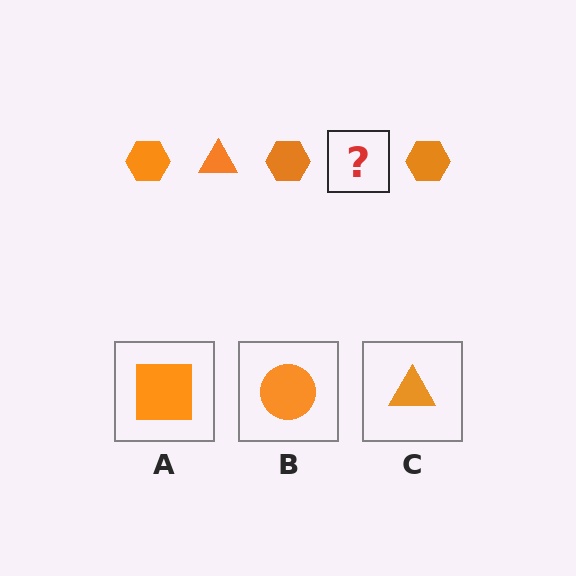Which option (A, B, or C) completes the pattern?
C.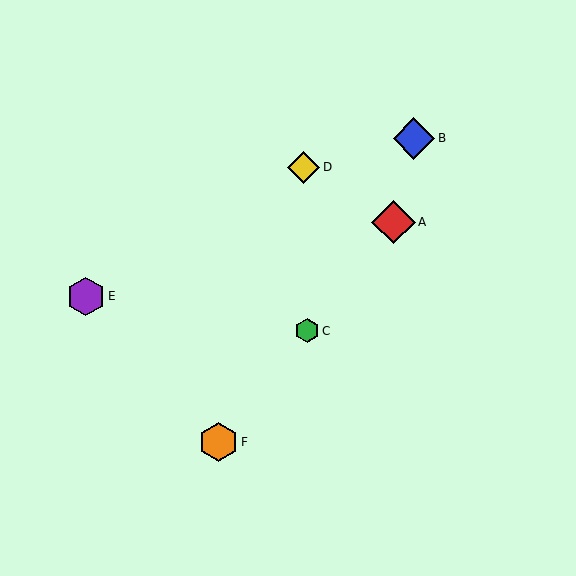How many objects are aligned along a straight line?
3 objects (A, C, F) are aligned along a straight line.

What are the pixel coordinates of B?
Object B is at (414, 138).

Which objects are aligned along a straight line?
Objects A, C, F are aligned along a straight line.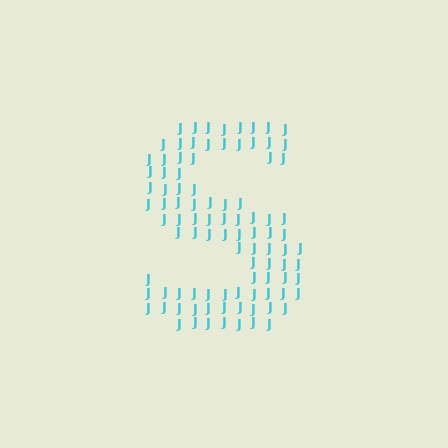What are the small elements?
The small elements are letter J's.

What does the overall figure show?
The overall figure shows the letter S.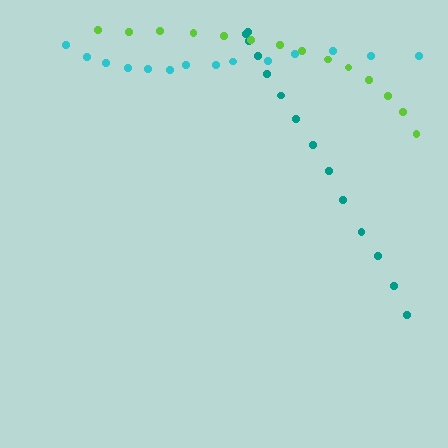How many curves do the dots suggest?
There are 3 distinct paths.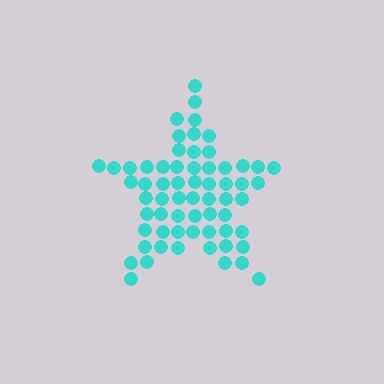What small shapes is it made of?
It is made of small circles.